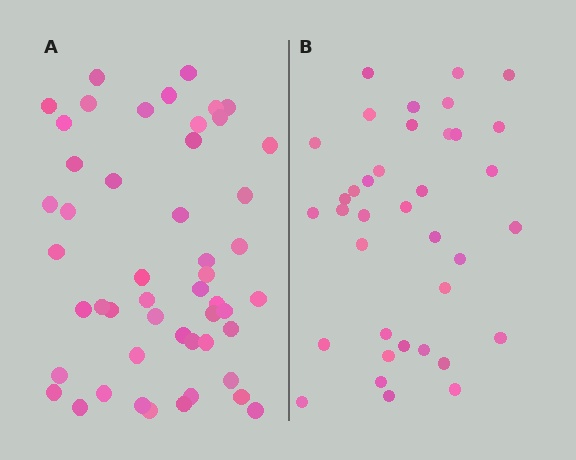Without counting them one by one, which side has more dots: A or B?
Region A (the left region) has more dots.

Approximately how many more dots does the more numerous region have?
Region A has approximately 15 more dots than region B.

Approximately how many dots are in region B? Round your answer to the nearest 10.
About 40 dots. (The exact count is 37, which rounds to 40.)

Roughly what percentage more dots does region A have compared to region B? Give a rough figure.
About 35% more.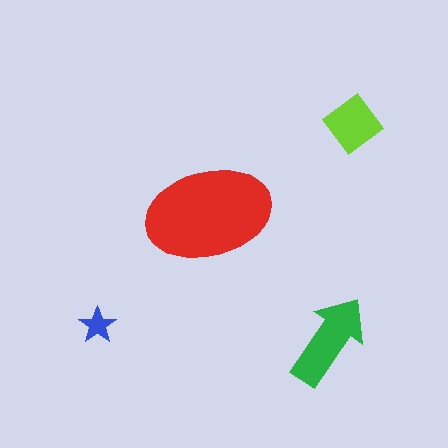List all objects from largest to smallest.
The red ellipse, the green arrow, the lime diamond, the blue star.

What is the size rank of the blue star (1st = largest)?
4th.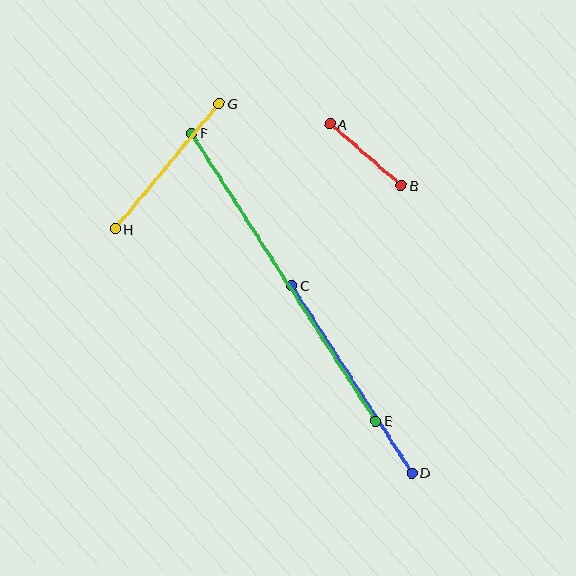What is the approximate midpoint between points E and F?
The midpoint is at approximately (284, 277) pixels.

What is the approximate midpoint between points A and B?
The midpoint is at approximately (365, 154) pixels.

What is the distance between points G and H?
The distance is approximately 163 pixels.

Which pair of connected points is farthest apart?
Points E and F are farthest apart.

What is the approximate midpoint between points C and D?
The midpoint is at approximately (352, 379) pixels.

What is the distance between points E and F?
The distance is approximately 342 pixels.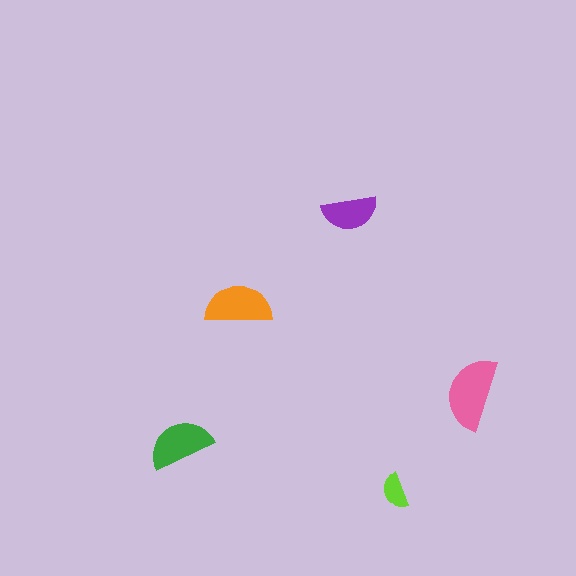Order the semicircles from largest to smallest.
the pink one, the orange one, the green one, the purple one, the lime one.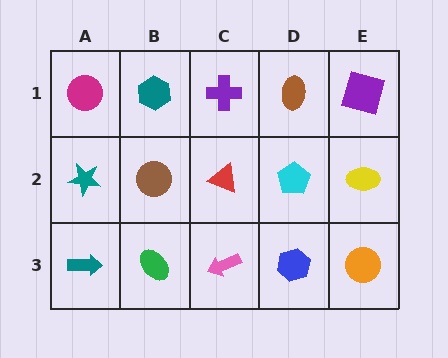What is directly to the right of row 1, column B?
A purple cross.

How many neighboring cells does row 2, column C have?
4.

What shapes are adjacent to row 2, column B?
A teal hexagon (row 1, column B), a green ellipse (row 3, column B), a teal star (row 2, column A), a red triangle (row 2, column C).